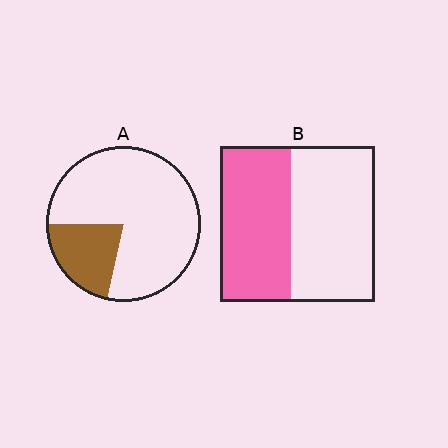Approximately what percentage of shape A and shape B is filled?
A is approximately 20% and B is approximately 45%.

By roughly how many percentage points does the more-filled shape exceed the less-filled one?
By roughly 25 percentage points (B over A).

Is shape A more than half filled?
No.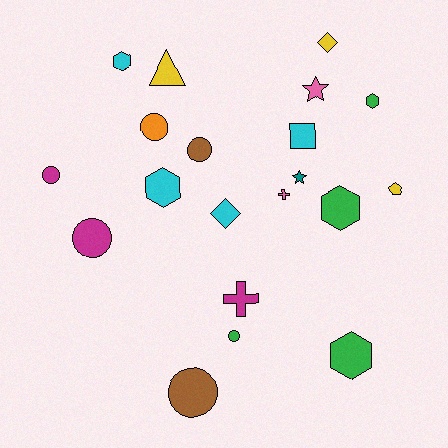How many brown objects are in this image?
There are 2 brown objects.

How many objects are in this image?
There are 20 objects.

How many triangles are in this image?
There is 1 triangle.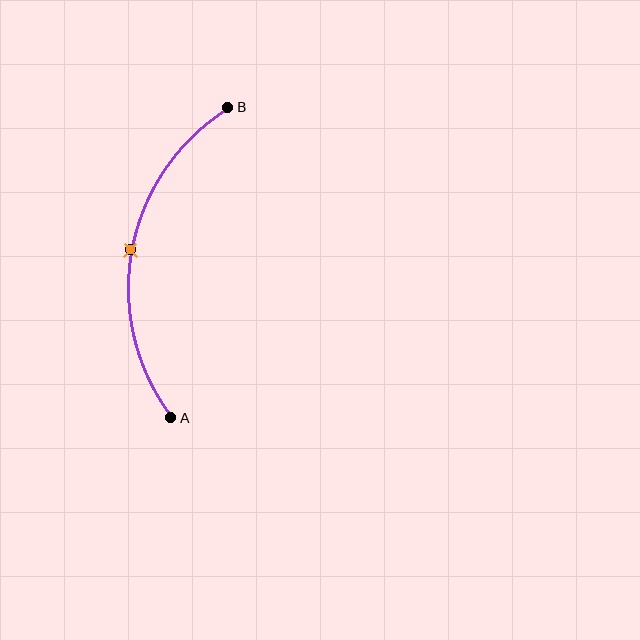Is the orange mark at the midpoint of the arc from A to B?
Yes. The orange mark lies on the arc at equal arc-length from both A and B — it is the arc midpoint.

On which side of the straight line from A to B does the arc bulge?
The arc bulges to the left of the straight line connecting A and B.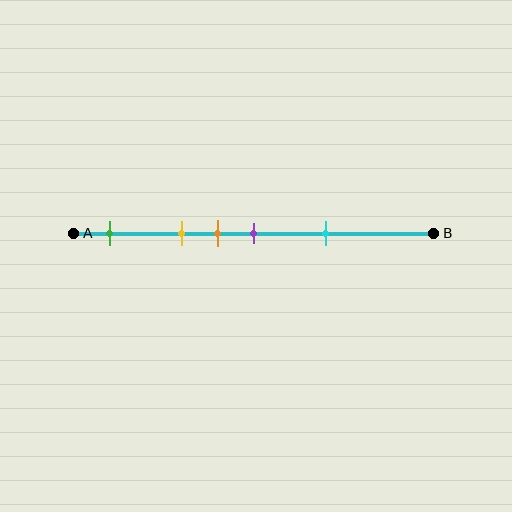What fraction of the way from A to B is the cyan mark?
The cyan mark is approximately 70% (0.7) of the way from A to B.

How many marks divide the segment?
There are 5 marks dividing the segment.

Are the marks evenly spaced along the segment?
No, the marks are not evenly spaced.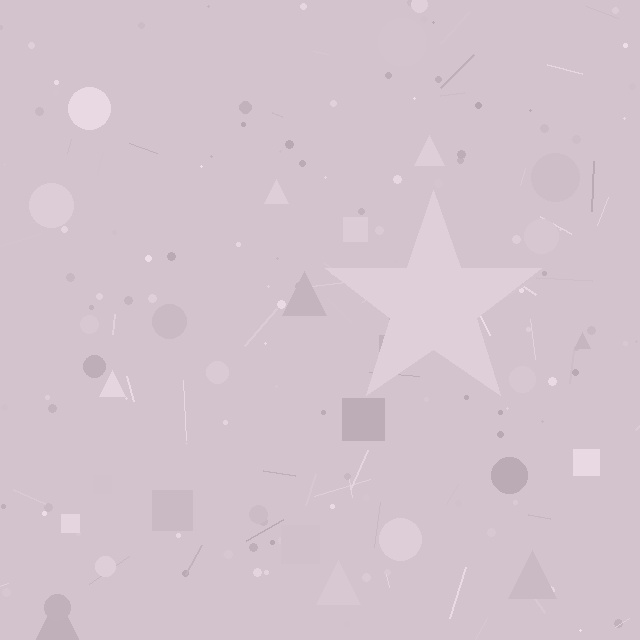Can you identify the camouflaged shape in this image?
The camouflaged shape is a star.